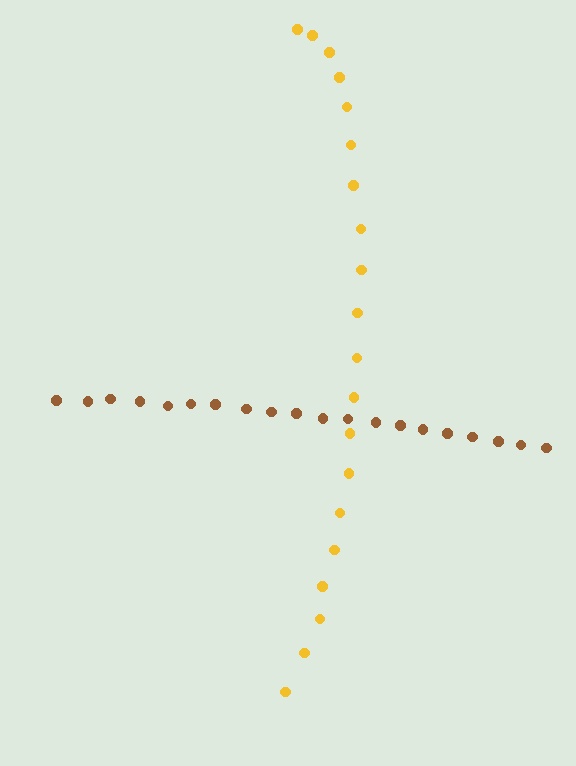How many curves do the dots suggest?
There are 2 distinct paths.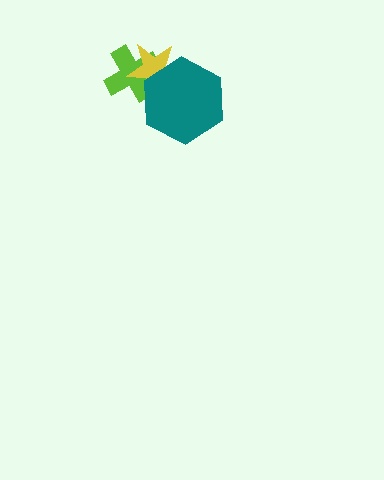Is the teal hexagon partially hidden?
No, no other shape covers it.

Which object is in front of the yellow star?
The teal hexagon is in front of the yellow star.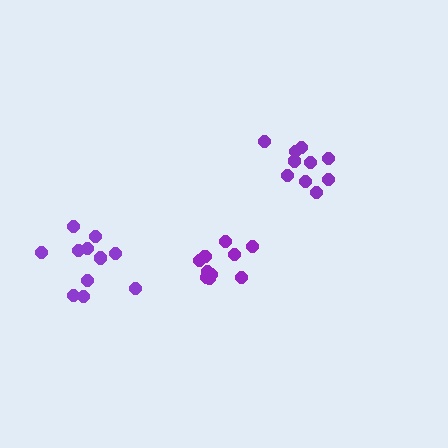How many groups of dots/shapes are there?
There are 3 groups.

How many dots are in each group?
Group 1: 11 dots, Group 2: 10 dots, Group 3: 10 dots (31 total).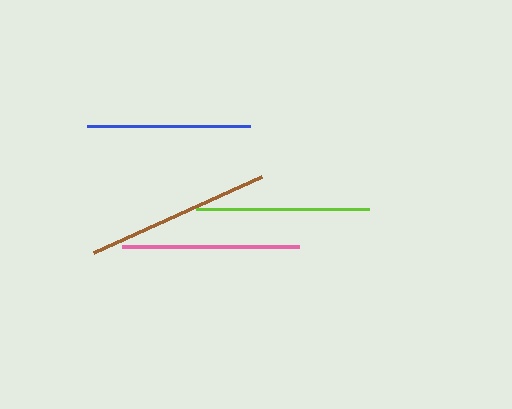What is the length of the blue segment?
The blue segment is approximately 162 pixels long.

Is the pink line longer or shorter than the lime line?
The pink line is longer than the lime line.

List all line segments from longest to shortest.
From longest to shortest: brown, pink, lime, blue.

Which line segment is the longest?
The brown line is the longest at approximately 185 pixels.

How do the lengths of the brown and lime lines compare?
The brown and lime lines are approximately the same length.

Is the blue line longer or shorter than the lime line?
The lime line is longer than the blue line.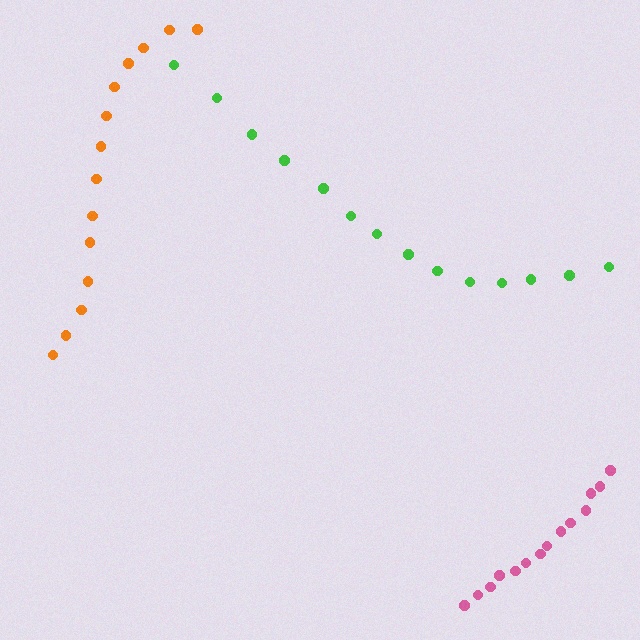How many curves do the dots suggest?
There are 3 distinct paths.